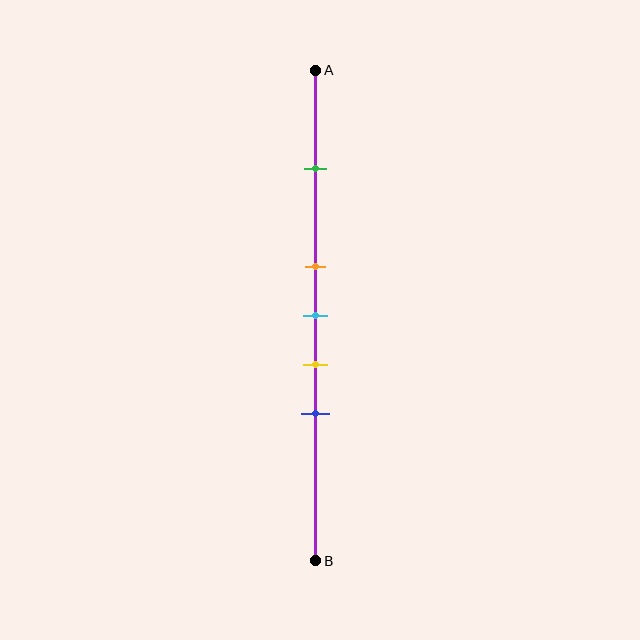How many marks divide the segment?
There are 5 marks dividing the segment.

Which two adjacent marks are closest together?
The orange and cyan marks are the closest adjacent pair.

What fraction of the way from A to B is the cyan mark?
The cyan mark is approximately 50% (0.5) of the way from A to B.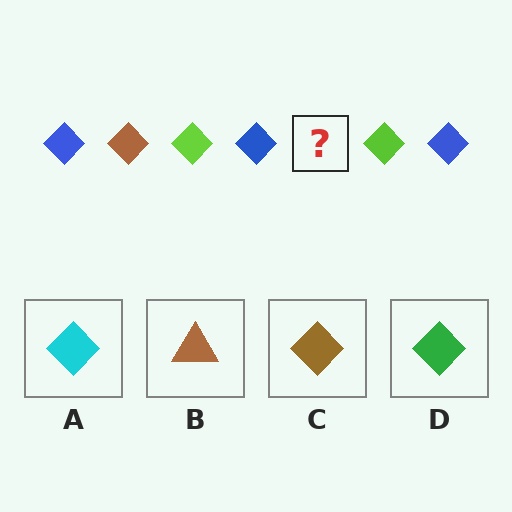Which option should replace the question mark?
Option C.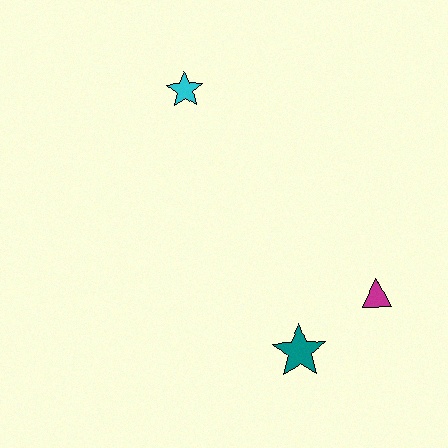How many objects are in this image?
There are 3 objects.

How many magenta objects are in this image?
There is 1 magenta object.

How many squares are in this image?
There are no squares.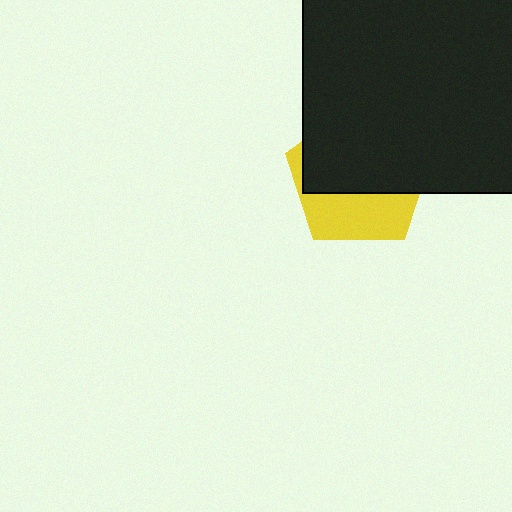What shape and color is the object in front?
The object in front is a black rectangle.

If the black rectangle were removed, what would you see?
You would see the complete yellow pentagon.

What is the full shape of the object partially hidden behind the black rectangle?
The partially hidden object is a yellow pentagon.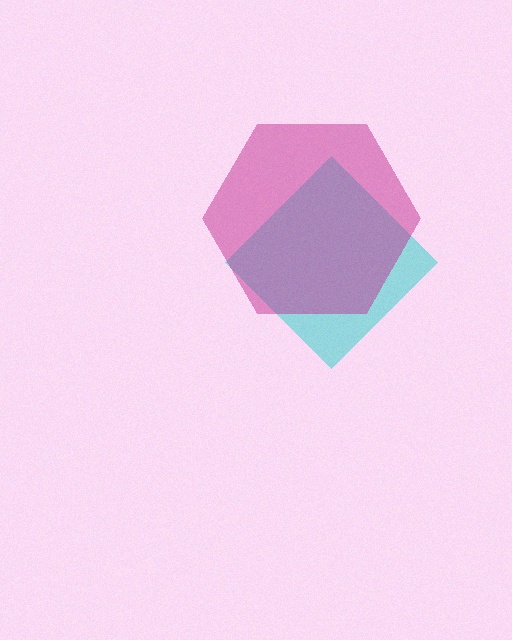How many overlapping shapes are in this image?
There are 2 overlapping shapes in the image.